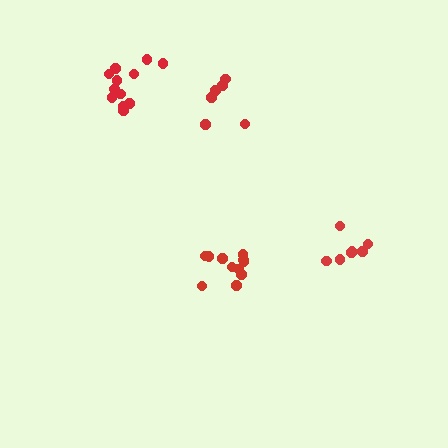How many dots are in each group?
Group 1: 6 dots, Group 2: 7 dots, Group 3: 11 dots, Group 4: 12 dots (36 total).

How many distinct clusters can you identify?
There are 4 distinct clusters.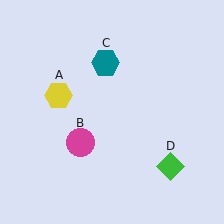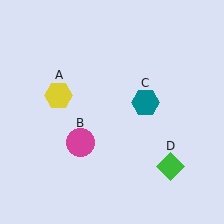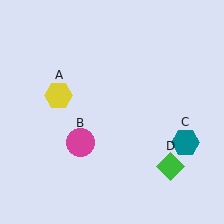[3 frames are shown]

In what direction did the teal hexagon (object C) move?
The teal hexagon (object C) moved down and to the right.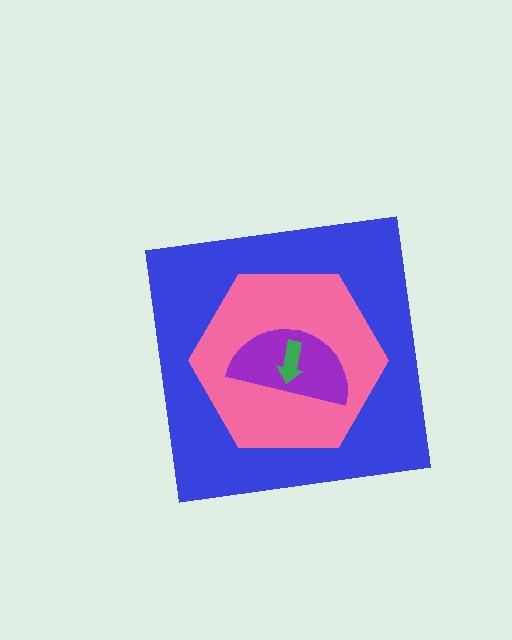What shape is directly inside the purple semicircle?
The green arrow.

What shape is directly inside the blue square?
The pink hexagon.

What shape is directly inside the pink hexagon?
The purple semicircle.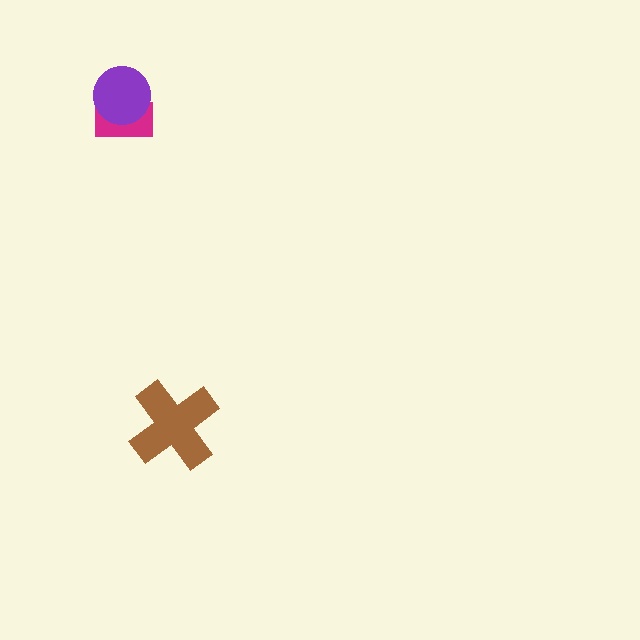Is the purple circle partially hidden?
No, no other shape covers it.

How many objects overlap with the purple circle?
1 object overlaps with the purple circle.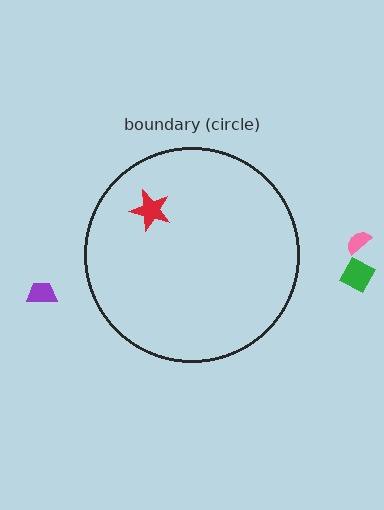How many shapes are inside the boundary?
1 inside, 3 outside.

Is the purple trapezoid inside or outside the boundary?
Outside.